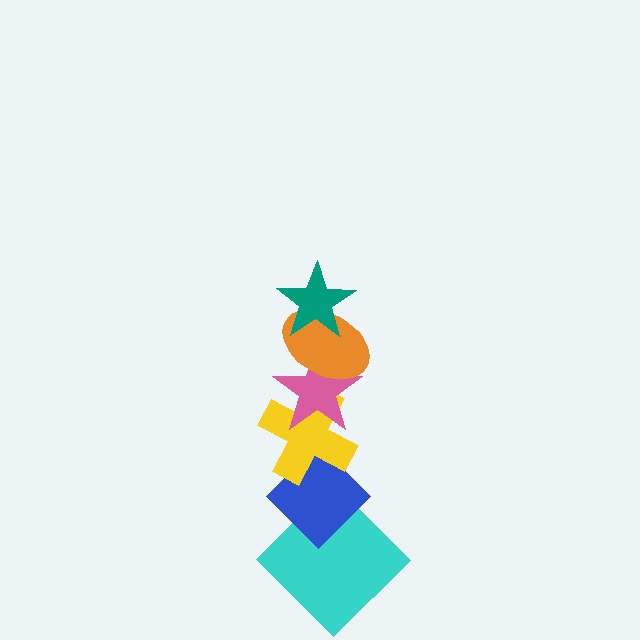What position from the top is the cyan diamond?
The cyan diamond is 6th from the top.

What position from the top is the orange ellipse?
The orange ellipse is 2nd from the top.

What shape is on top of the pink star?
The orange ellipse is on top of the pink star.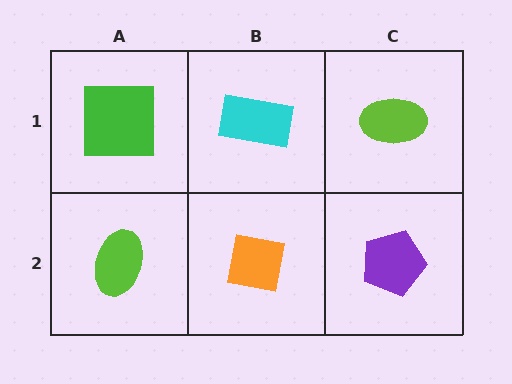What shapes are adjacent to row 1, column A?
A lime ellipse (row 2, column A), a cyan rectangle (row 1, column B).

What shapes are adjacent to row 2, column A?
A green square (row 1, column A), an orange square (row 2, column B).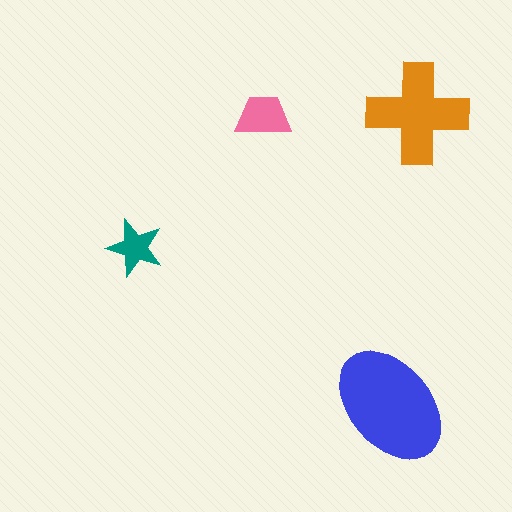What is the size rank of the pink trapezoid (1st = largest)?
3rd.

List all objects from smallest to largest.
The teal star, the pink trapezoid, the orange cross, the blue ellipse.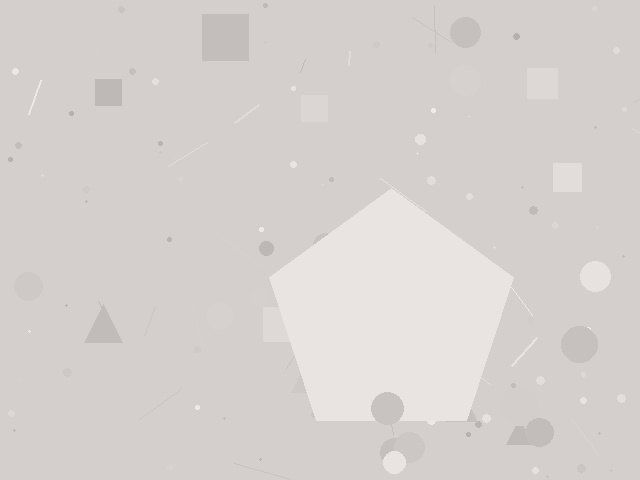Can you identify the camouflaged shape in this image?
The camouflaged shape is a pentagon.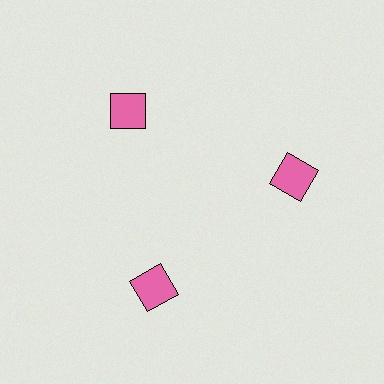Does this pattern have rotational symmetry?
Yes, this pattern has 3-fold rotational symmetry. It looks the same after rotating 120 degrees around the center.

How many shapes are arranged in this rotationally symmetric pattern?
There are 3 shapes, arranged in 3 groups of 1.